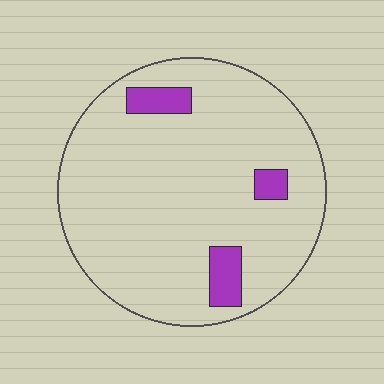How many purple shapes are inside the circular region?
3.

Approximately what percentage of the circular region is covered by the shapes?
Approximately 10%.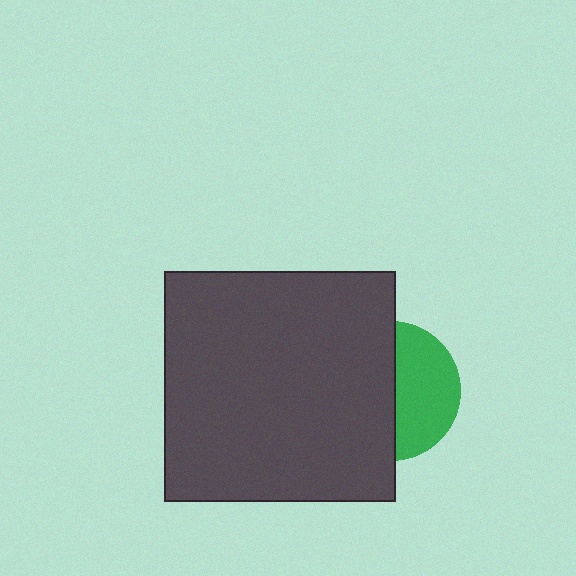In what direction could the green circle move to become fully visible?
The green circle could move right. That would shift it out from behind the dark gray square entirely.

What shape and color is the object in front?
The object in front is a dark gray square.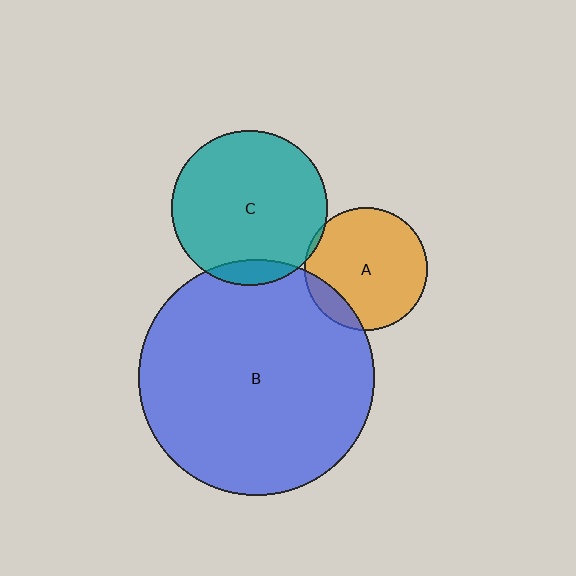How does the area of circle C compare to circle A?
Approximately 1.6 times.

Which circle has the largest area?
Circle B (blue).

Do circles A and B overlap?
Yes.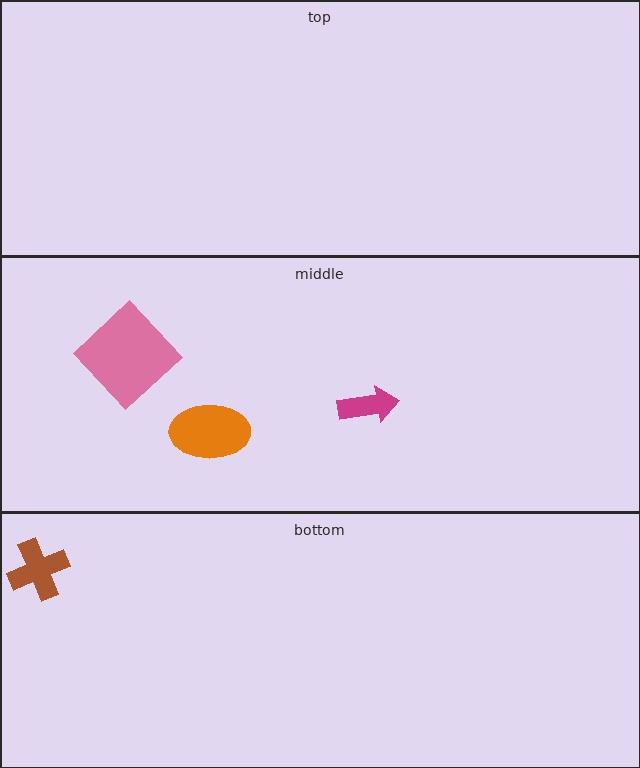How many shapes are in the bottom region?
1.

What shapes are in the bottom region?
The brown cross.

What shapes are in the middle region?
The orange ellipse, the pink diamond, the magenta arrow.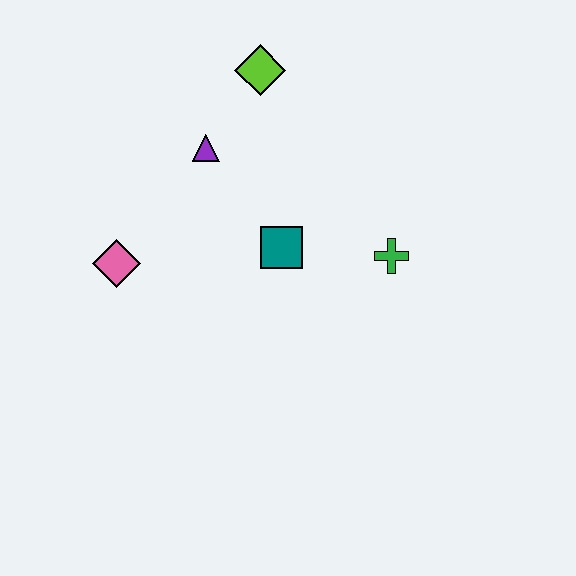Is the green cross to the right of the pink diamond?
Yes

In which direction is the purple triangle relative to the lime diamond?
The purple triangle is below the lime diamond.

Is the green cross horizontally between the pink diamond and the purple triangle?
No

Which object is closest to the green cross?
The teal square is closest to the green cross.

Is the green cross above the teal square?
No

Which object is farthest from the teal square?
The lime diamond is farthest from the teal square.